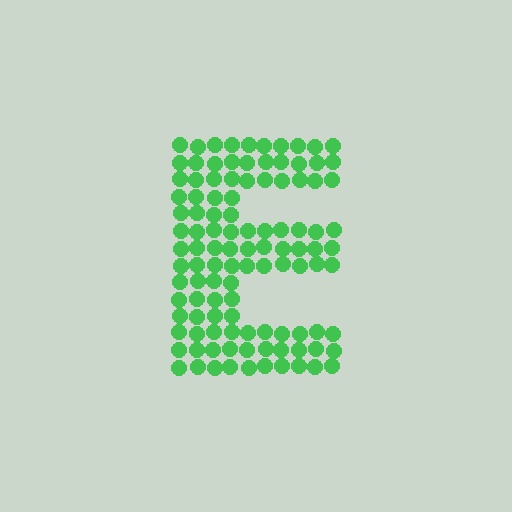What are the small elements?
The small elements are circles.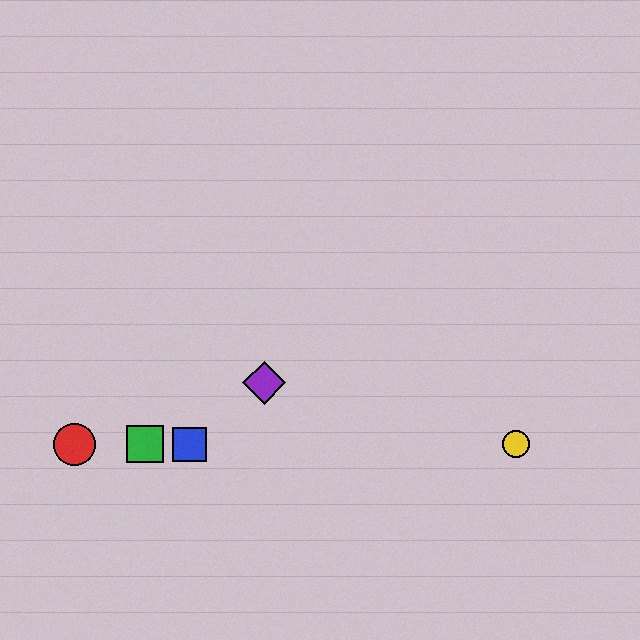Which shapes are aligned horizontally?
The red circle, the blue square, the green square, the yellow circle are aligned horizontally.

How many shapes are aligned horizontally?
4 shapes (the red circle, the blue square, the green square, the yellow circle) are aligned horizontally.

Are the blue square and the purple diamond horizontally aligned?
No, the blue square is at y≈444 and the purple diamond is at y≈383.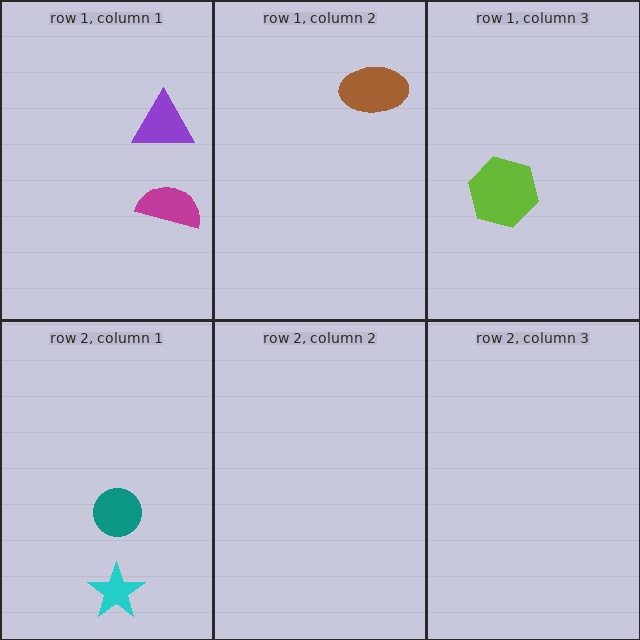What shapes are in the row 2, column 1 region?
The cyan star, the teal circle.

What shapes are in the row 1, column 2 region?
The brown ellipse.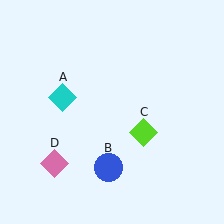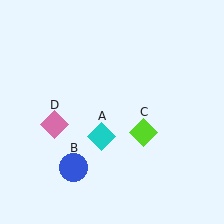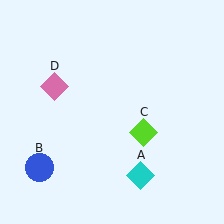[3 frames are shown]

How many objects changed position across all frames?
3 objects changed position: cyan diamond (object A), blue circle (object B), pink diamond (object D).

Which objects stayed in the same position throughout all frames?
Lime diamond (object C) remained stationary.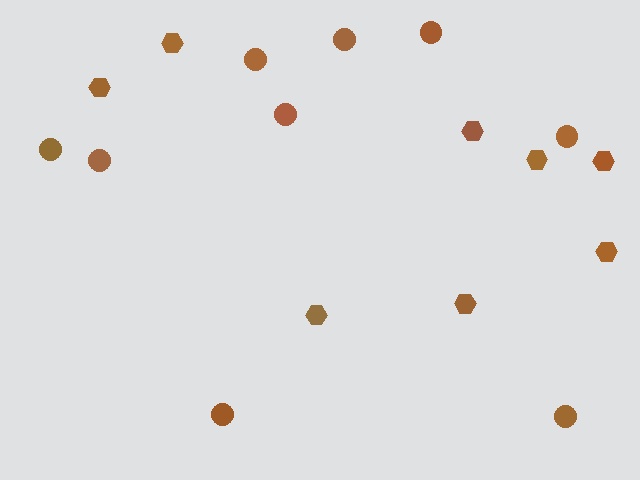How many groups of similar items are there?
There are 2 groups: one group of hexagons (8) and one group of circles (9).